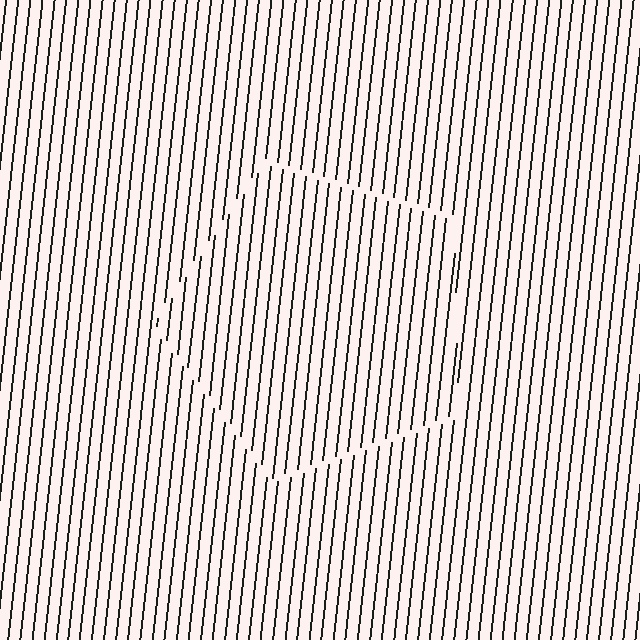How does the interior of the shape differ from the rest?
The interior of the shape contains the same grating, shifted by half a period — the contour is defined by the phase discontinuity where line-ends from the inner and outer gratings abut.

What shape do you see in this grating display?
An illusory pentagon. The interior of the shape contains the same grating, shifted by half a period — the contour is defined by the phase discontinuity where line-ends from the inner and outer gratings abut.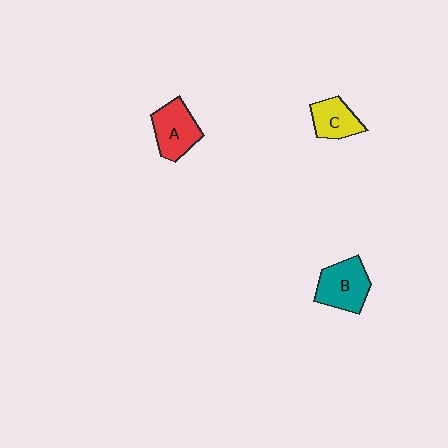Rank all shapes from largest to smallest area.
From largest to smallest: B (teal), A (red), C (yellow).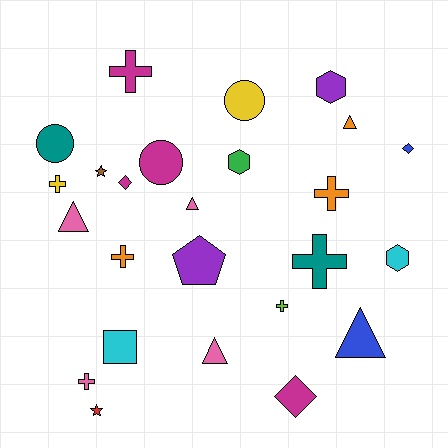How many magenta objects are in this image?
There are 4 magenta objects.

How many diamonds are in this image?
There are 3 diamonds.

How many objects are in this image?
There are 25 objects.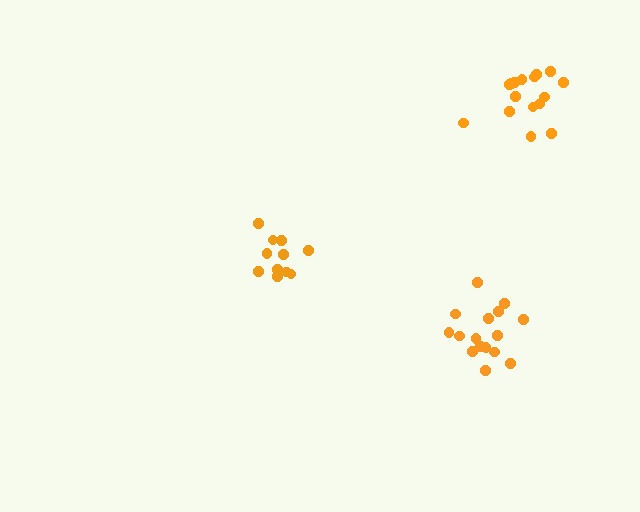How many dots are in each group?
Group 1: 11 dots, Group 2: 16 dots, Group 3: 16 dots (43 total).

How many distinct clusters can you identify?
There are 3 distinct clusters.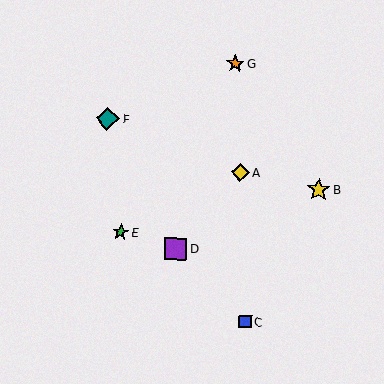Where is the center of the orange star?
The center of the orange star is at (235, 63).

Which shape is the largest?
The teal diamond (labeled F) is the largest.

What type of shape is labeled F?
Shape F is a teal diamond.